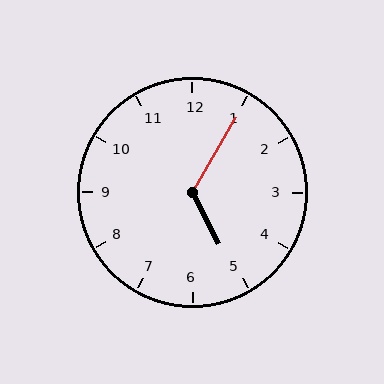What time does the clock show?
5:05.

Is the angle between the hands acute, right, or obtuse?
It is obtuse.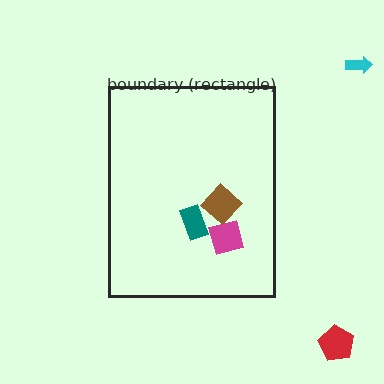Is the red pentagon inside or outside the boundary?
Outside.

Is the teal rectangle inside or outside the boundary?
Inside.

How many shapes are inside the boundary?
3 inside, 2 outside.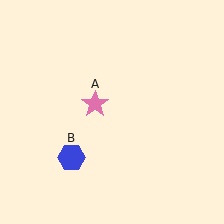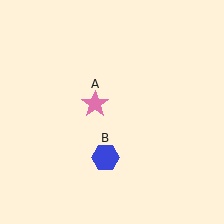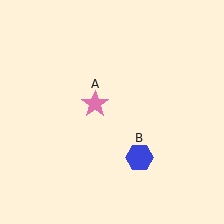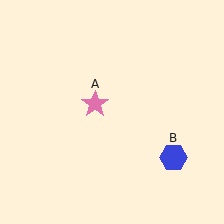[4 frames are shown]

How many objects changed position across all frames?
1 object changed position: blue hexagon (object B).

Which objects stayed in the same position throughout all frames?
Pink star (object A) remained stationary.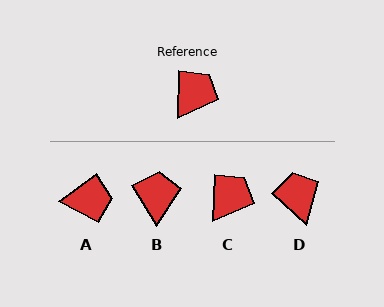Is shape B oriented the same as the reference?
No, it is off by about 33 degrees.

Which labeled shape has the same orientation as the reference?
C.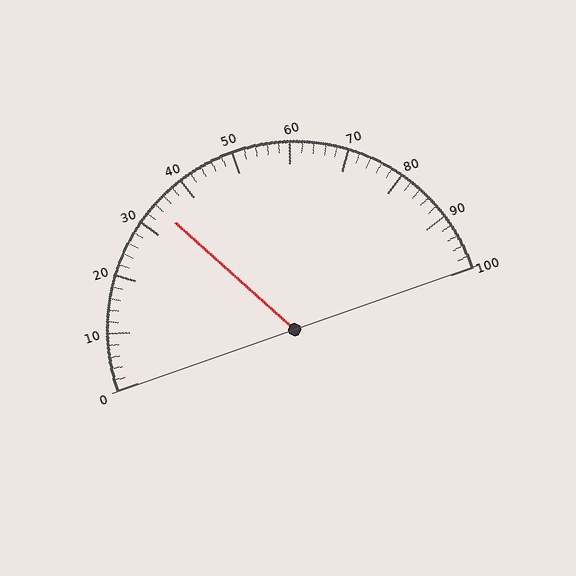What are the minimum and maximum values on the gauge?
The gauge ranges from 0 to 100.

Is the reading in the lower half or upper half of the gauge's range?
The reading is in the lower half of the range (0 to 100).